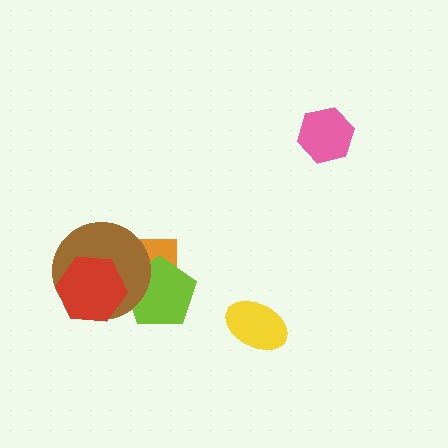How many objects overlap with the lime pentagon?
2 objects overlap with the lime pentagon.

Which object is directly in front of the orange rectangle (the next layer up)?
The lime pentagon is directly in front of the orange rectangle.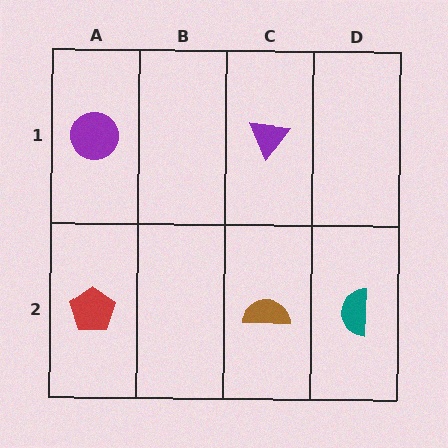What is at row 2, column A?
A red pentagon.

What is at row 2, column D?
A teal semicircle.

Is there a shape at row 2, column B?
No, that cell is empty.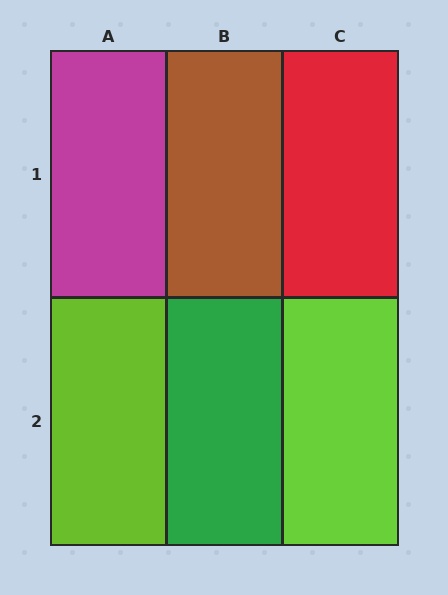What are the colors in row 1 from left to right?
Magenta, brown, red.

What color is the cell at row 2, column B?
Green.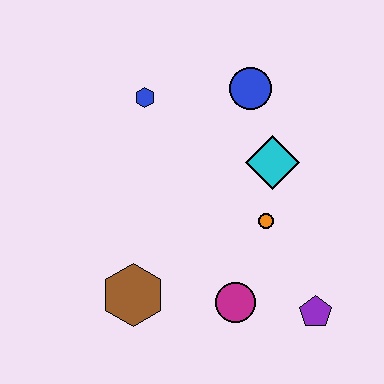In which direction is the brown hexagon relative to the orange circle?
The brown hexagon is to the left of the orange circle.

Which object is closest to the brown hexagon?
The magenta circle is closest to the brown hexagon.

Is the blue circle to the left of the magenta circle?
No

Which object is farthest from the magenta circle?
The blue hexagon is farthest from the magenta circle.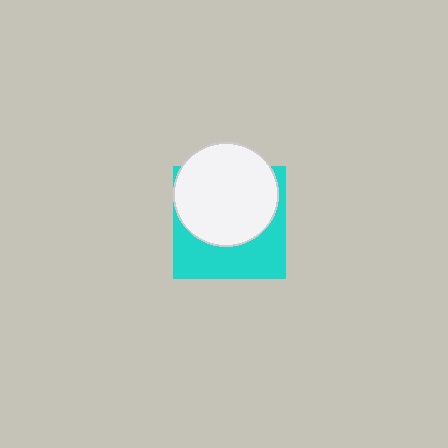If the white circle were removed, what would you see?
You would see the complete cyan square.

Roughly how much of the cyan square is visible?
A small part of it is visible (roughly 43%).